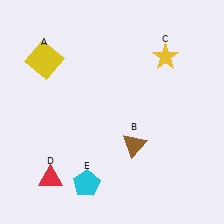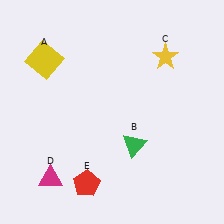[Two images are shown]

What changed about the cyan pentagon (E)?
In Image 1, E is cyan. In Image 2, it changed to red.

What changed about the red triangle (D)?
In Image 1, D is red. In Image 2, it changed to magenta.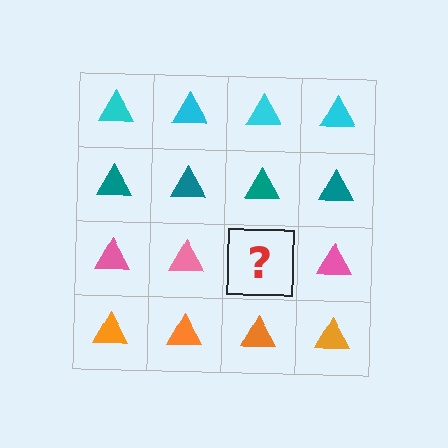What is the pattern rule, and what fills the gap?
The rule is that each row has a consistent color. The gap should be filled with a pink triangle.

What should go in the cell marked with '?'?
The missing cell should contain a pink triangle.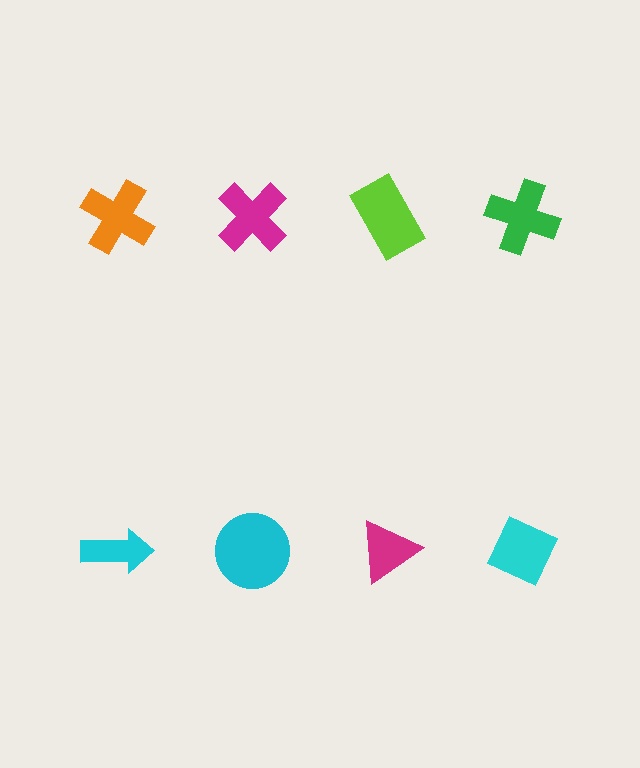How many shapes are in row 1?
4 shapes.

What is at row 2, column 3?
A magenta triangle.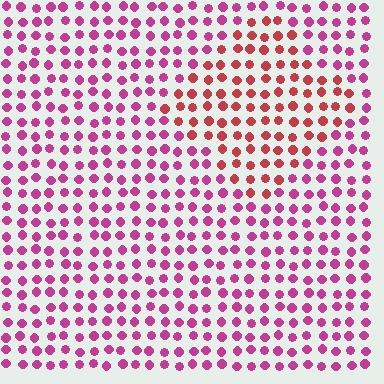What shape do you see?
I see a diamond.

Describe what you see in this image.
The image is filled with small magenta elements in a uniform arrangement. A diamond-shaped region is visible where the elements are tinted to a slightly different hue, forming a subtle color boundary.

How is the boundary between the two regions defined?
The boundary is defined purely by a slight shift in hue (about 35 degrees). Spacing, size, and orientation are identical on both sides.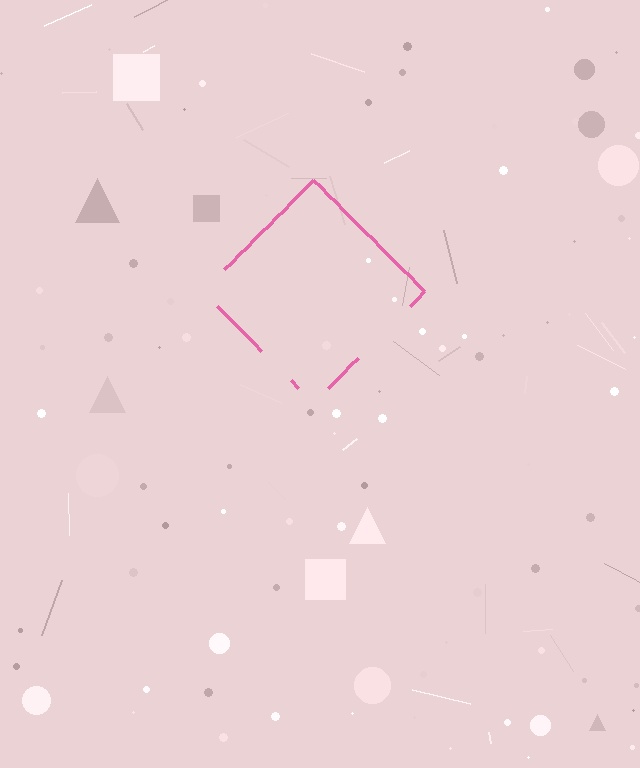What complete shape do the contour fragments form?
The contour fragments form a diamond.